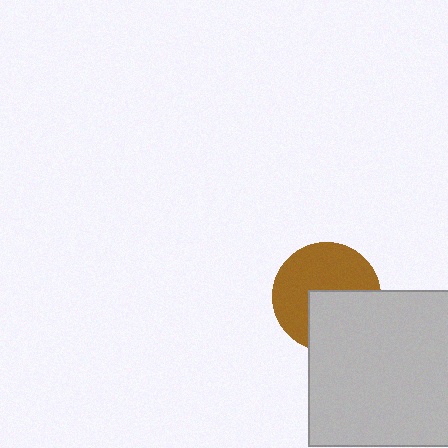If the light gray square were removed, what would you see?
You would see the complete brown circle.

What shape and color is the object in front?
The object in front is a light gray square.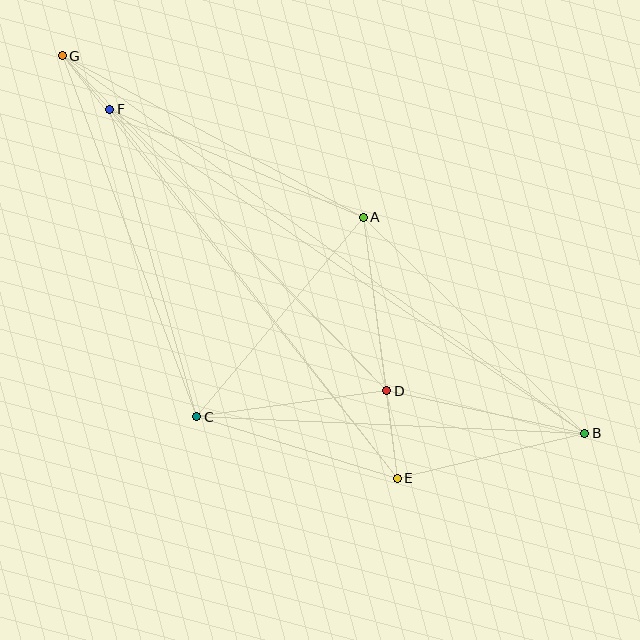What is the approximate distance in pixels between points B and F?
The distance between B and F is approximately 575 pixels.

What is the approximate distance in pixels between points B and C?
The distance between B and C is approximately 388 pixels.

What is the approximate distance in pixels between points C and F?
The distance between C and F is approximately 319 pixels.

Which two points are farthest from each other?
Points B and G are farthest from each other.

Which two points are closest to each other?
Points F and G are closest to each other.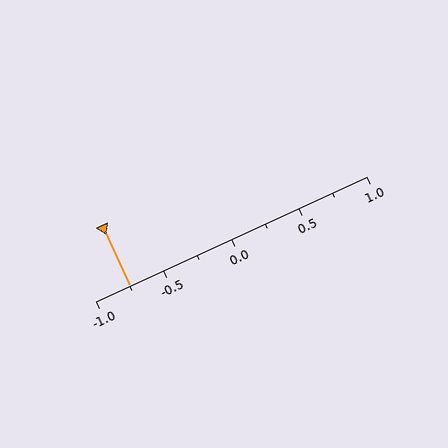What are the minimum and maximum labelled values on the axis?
The axis runs from -1.0 to 1.0.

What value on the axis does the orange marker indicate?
The marker indicates approximately -0.75.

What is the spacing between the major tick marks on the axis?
The major ticks are spaced 0.5 apart.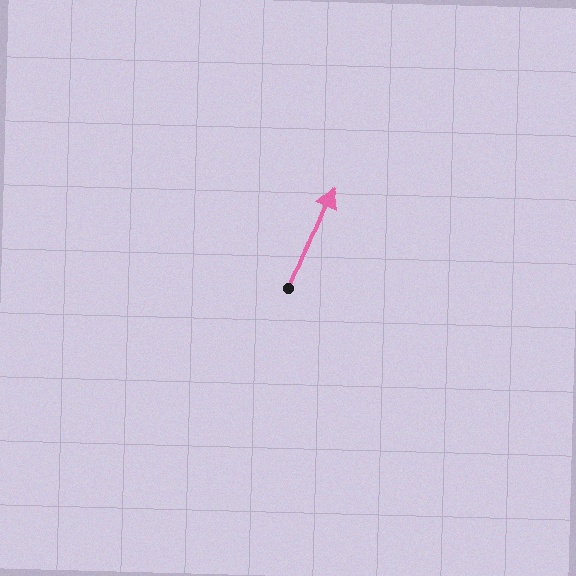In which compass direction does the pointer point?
Northeast.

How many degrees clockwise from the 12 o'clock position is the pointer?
Approximately 23 degrees.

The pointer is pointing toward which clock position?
Roughly 1 o'clock.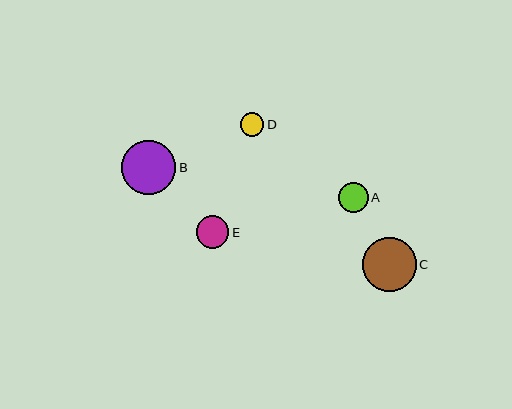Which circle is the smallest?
Circle D is the smallest with a size of approximately 23 pixels.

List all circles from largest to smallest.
From largest to smallest: C, B, E, A, D.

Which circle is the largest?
Circle C is the largest with a size of approximately 54 pixels.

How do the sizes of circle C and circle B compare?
Circle C and circle B are approximately the same size.